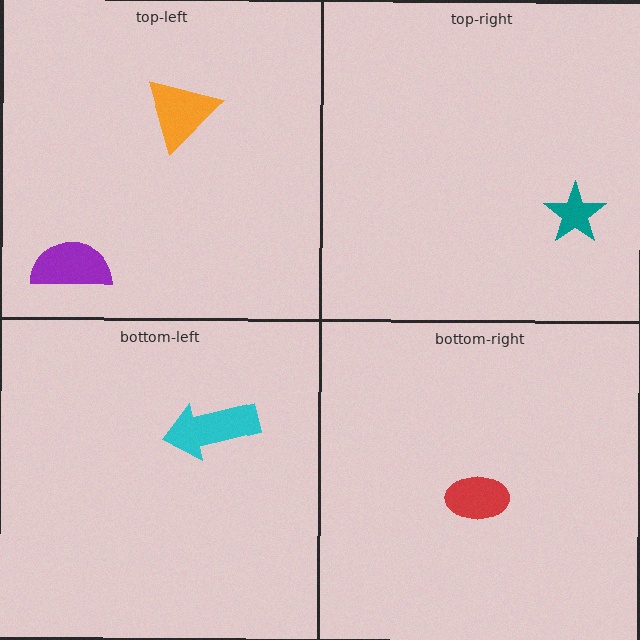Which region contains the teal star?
The top-right region.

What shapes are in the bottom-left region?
The cyan arrow.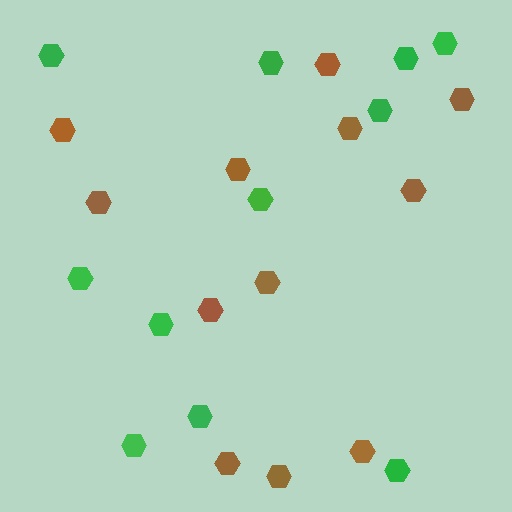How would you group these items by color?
There are 2 groups: one group of brown hexagons (12) and one group of green hexagons (11).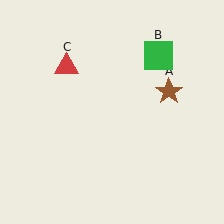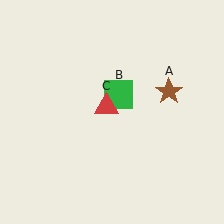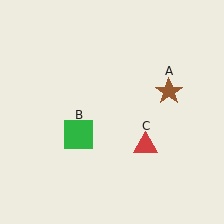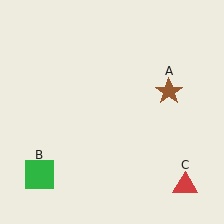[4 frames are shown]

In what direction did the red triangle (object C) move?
The red triangle (object C) moved down and to the right.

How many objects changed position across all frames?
2 objects changed position: green square (object B), red triangle (object C).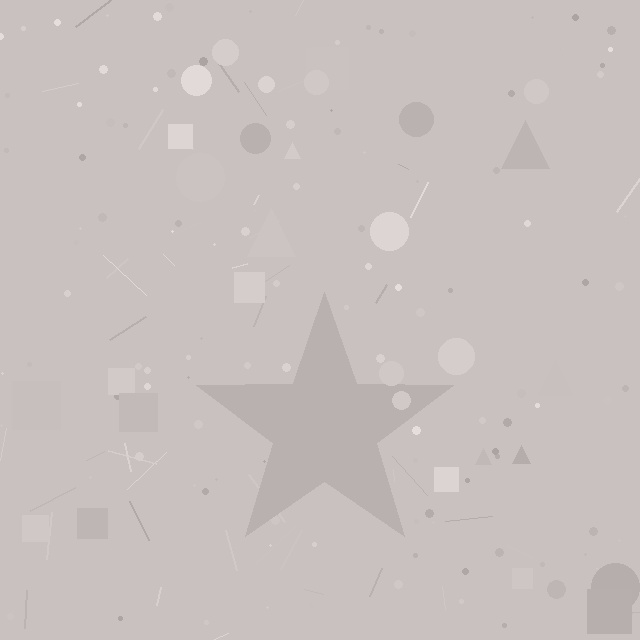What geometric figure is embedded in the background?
A star is embedded in the background.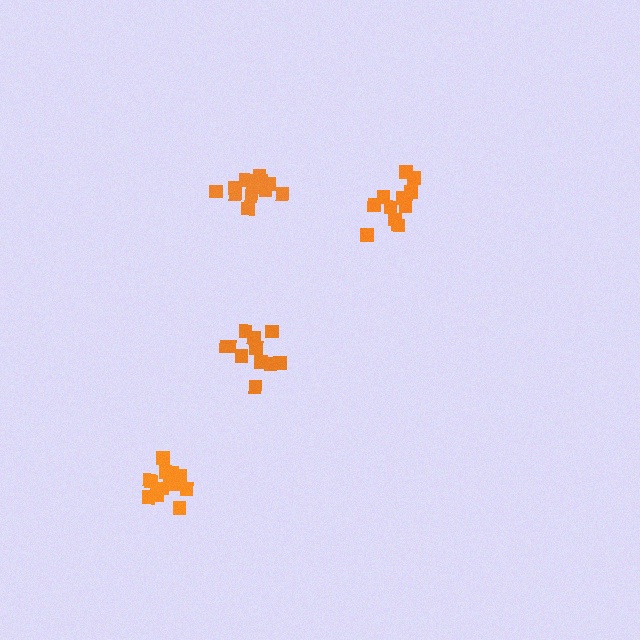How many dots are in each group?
Group 1: 12 dots, Group 2: 12 dots, Group 3: 14 dots, Group 4: 15 dots (53 total).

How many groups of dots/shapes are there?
There are 4 groups.